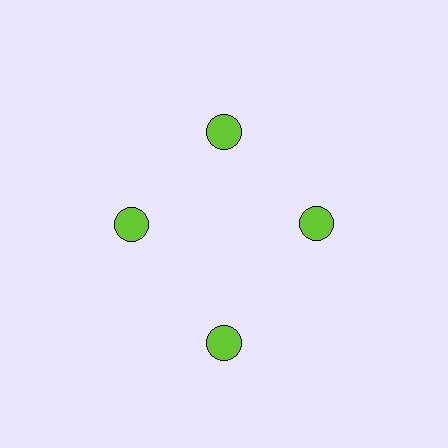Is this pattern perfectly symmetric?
No. The 4 lime circles are arranged in a ring, but one element near the 6 o'clock position is pushed outward from the center, breaking the 4-fold rotational symmetry.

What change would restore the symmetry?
The symmetry would be restored by moving it inward, back onto the ring so that all 4 circles sit at equal angles and equal distance from the center.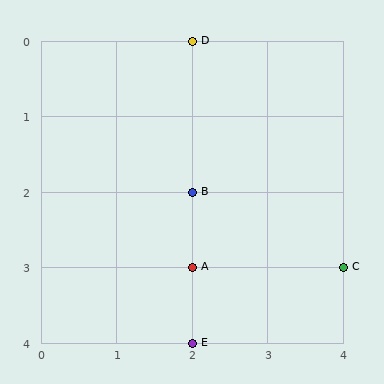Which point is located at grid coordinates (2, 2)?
Point B is at (2, 2).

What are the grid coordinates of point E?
Point E is at grid coordinates (2, 4).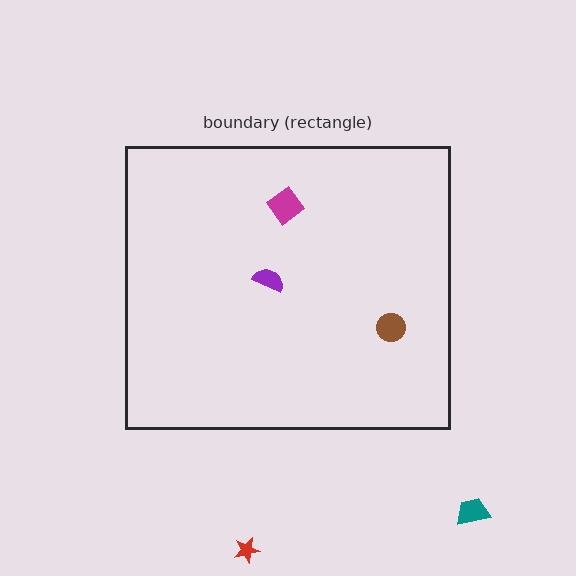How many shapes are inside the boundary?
3 inside, 2 outside.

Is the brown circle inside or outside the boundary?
Inside.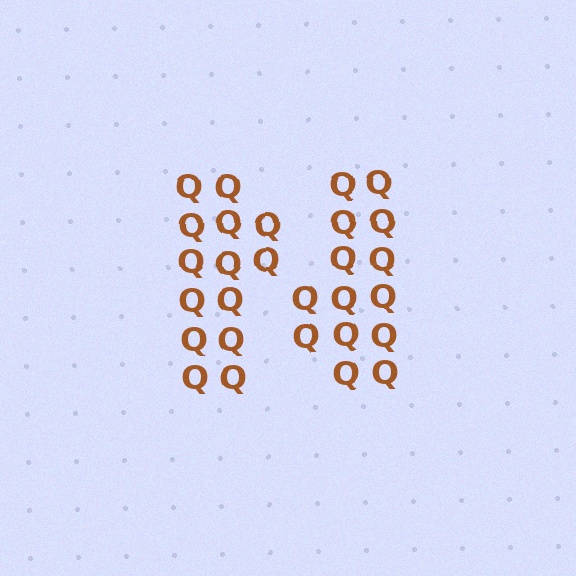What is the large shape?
The large shape is the letter N.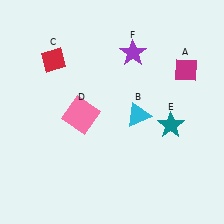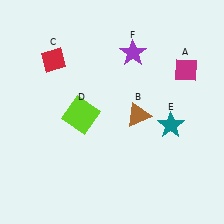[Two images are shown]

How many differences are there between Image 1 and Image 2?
There are 2 differences between the two images.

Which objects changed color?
B changed from cyan to brown. D changed from pink to lime.